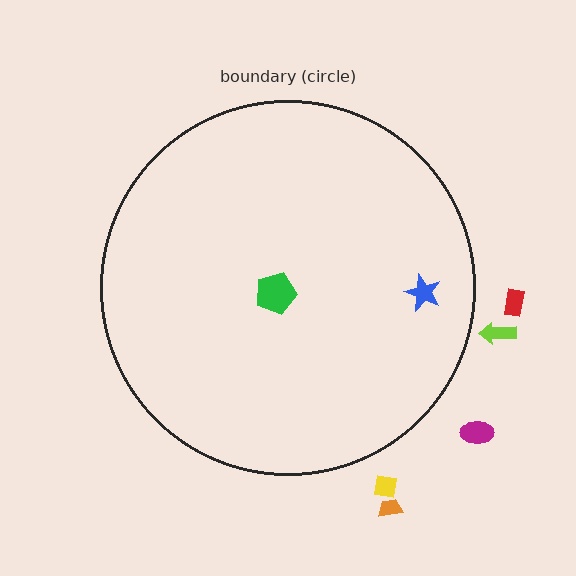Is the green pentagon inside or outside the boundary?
Inside.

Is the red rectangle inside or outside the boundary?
Outside.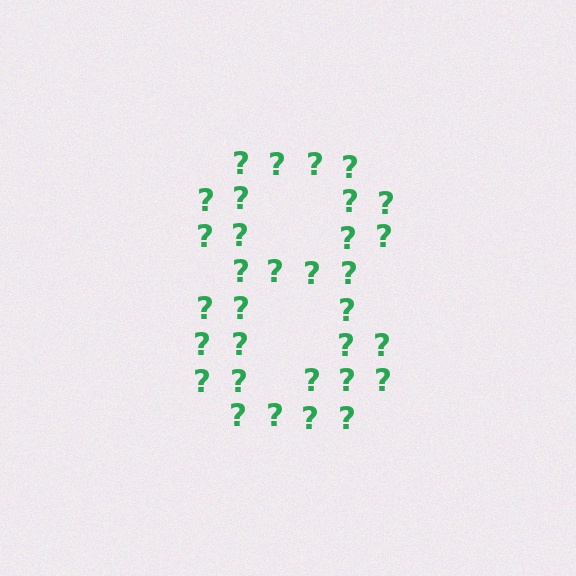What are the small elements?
The small elements are question marks.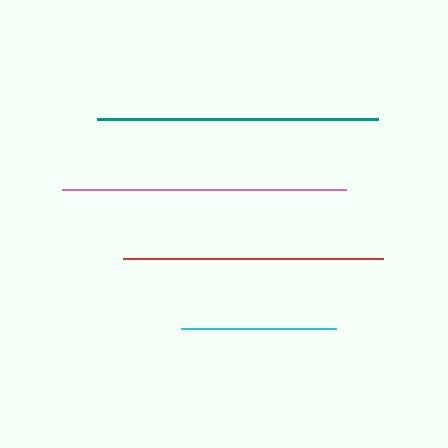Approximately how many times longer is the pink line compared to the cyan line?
The pink line is approximately 1.8 times the length of the cyan line.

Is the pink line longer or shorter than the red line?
The pink line is longer than the red line.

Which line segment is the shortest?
The cyan line is the shortest at approximately 155 pixels.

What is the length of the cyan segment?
The cyan segment is approximately 155 pixels long.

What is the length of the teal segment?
The teal segment is approximately 281 pixels long.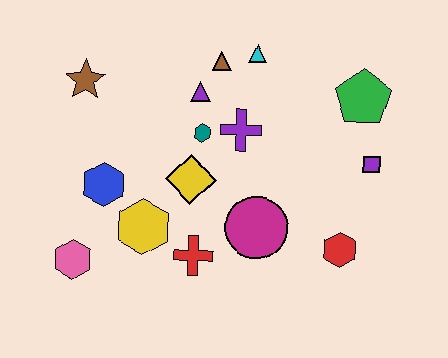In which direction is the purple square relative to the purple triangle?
The purple square is to the right of the purple triangle.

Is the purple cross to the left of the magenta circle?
Yes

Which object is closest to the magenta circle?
The red cross is closest to the magenta circle.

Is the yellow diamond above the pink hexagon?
Yes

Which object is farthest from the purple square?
The pink hexagon is farthest from the purple square.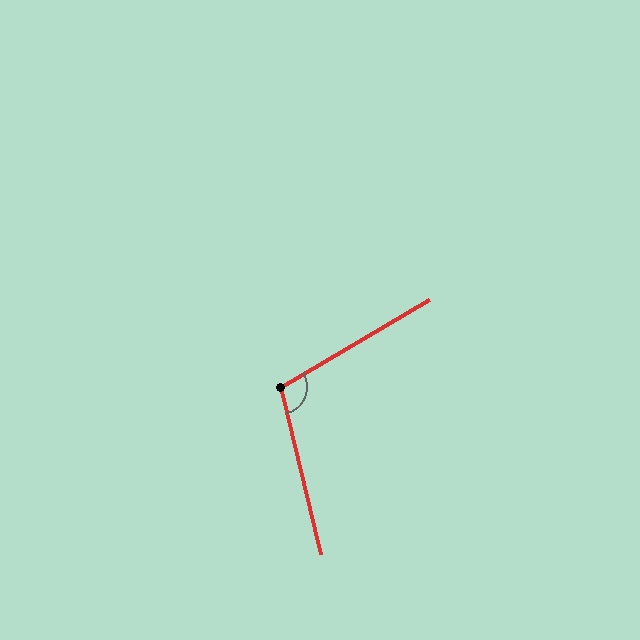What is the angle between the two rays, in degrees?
Approximately 107 degrees.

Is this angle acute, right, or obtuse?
It is obtuse.